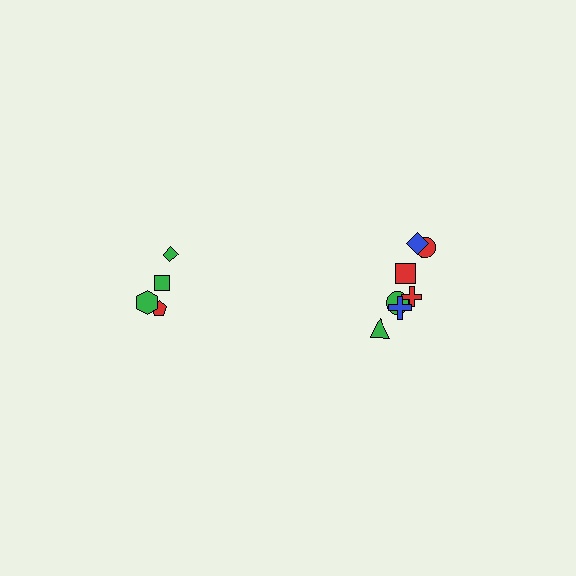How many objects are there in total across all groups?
There are 11 objects.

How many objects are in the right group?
There are 7 objects.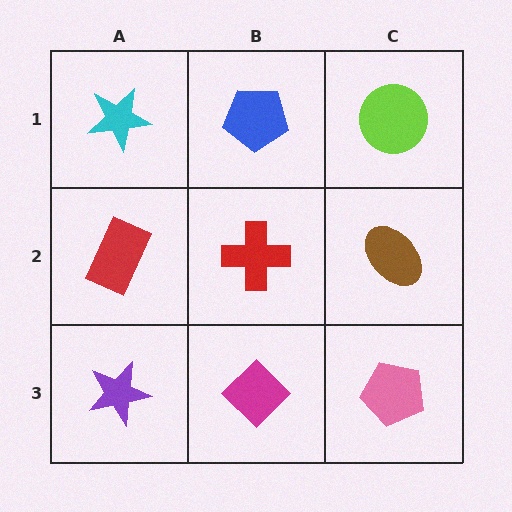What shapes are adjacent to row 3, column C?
A brown ellipse (row 2, column C), a magenta diamond (row 3, column B).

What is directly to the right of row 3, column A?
A magenta diamond.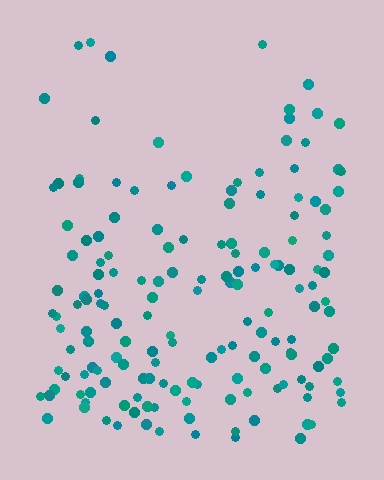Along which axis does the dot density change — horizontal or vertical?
Vertical.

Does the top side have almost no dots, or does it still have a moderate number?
Still a moderate number, just noticeably fewer than the bottom.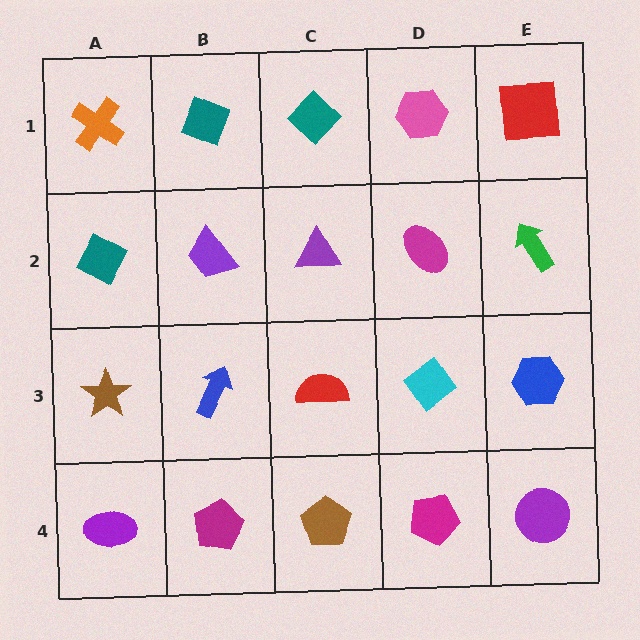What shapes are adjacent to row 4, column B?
A blue arrow (row 3, column B), a purple ellipse (row 4, column A), a brown pentagon (row 4, column C).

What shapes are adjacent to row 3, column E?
A green arrow (row 2, column E), a purple circle (row 4, column E), a cyan diamond (row 3, column D).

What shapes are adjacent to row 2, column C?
A teal diamond (row 1, column C), a red semicircle (row 3, column C), a purple trapezoid (row 2, column B), a magenta ellipse (row 2, column D).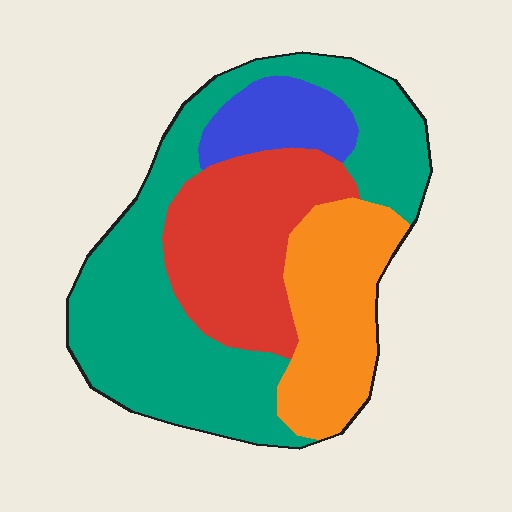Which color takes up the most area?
Teal, at roughly 45%.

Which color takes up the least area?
Blue, at roughly 10%.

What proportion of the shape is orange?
Orange covers roughly 20% of the shape.